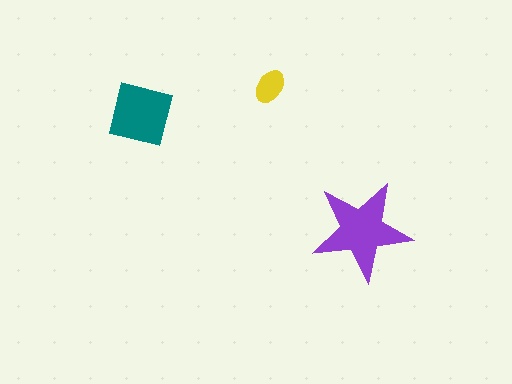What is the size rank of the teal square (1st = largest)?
2nd.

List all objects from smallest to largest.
The yellow ellipse, the teal square, the purple star.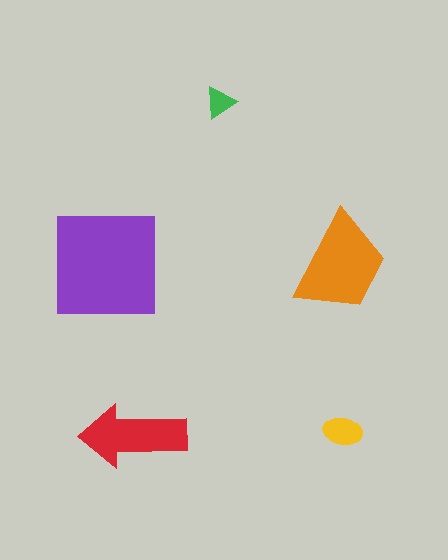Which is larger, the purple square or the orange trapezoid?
The purple square.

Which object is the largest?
The purple square.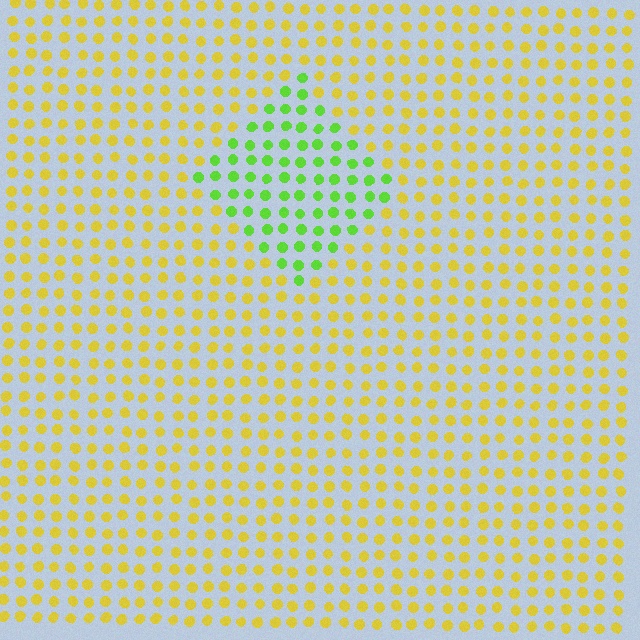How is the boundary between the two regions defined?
The boundary is defined purely by a slight shift in hue (about 52 degrees). Spacing, size, and orientation are identical on both sides.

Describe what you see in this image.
The image is filled with small yellow elements in a uniform arrangement. A diamond-shaped region is visible where the elements are tinted to a slightly different hue, forming a subtle color boundary.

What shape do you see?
I see a diamond.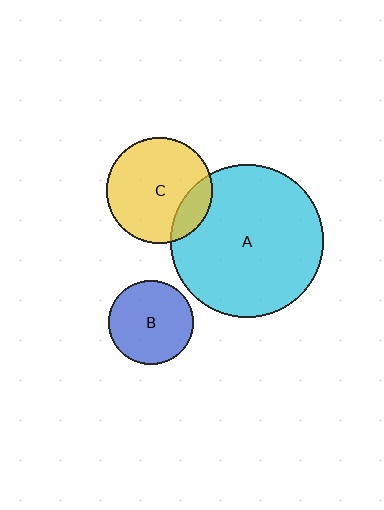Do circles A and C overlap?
Yes.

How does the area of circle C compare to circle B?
Approximately 1.6 times.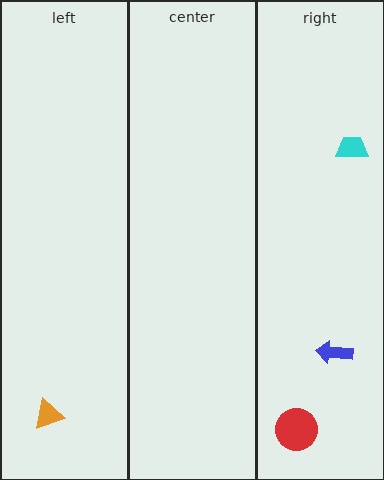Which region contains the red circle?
The right region.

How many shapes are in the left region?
1.